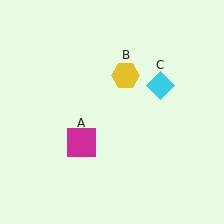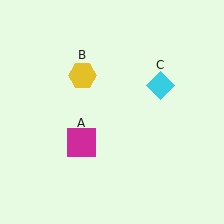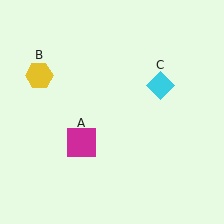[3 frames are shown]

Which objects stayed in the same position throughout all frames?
Magenta square (object A) and cyan diamond (object C) remained stationary.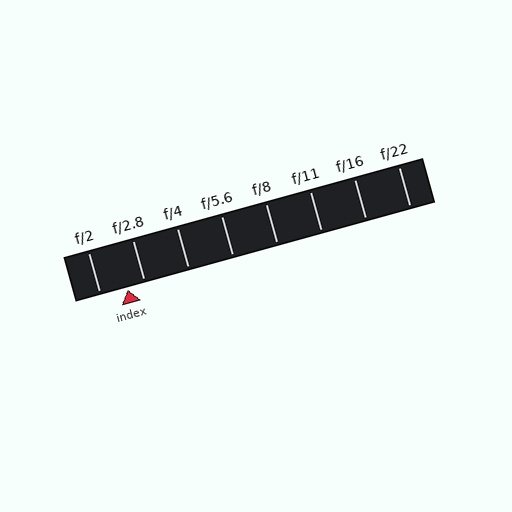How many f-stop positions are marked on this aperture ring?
There are 8 f-stop positions marked.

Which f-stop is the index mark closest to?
The index mark is closest to f/2.8.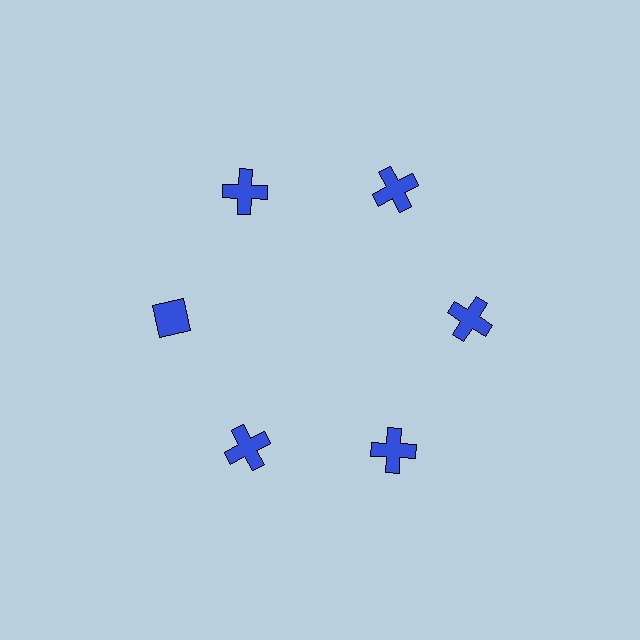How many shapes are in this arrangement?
There are 6 shapes arranged in a ring pattern.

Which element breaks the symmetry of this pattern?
The blue diamond at roughly the 9 o'clock position breaks the symmetry. All other shapes are blue crosses.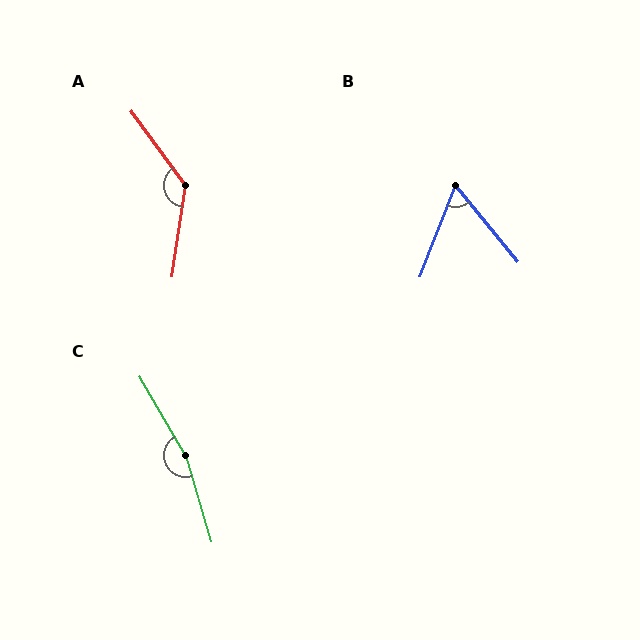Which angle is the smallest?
B, at approximately 60 degrees.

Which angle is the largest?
C, at approximately 166 degrees.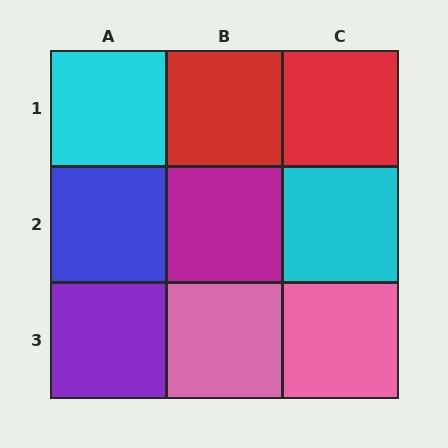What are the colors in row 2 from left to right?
Blue, magenta, cyan.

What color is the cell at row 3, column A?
Purple.